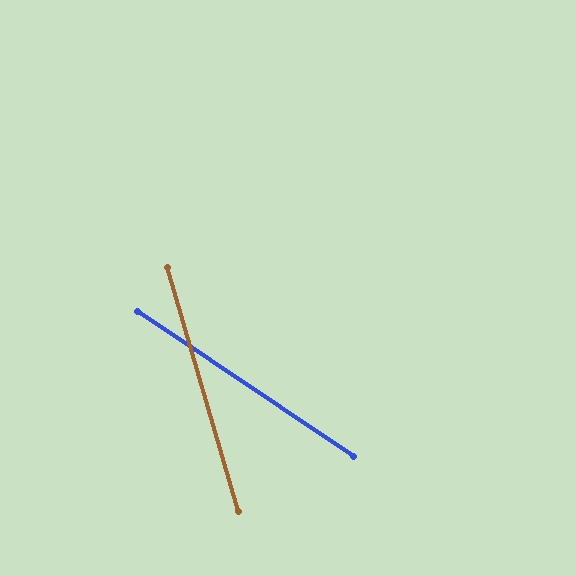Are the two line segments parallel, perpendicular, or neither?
Neither parallel nor perpendicular — they differ by about 40°.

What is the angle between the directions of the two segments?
Approximately 40 degrees.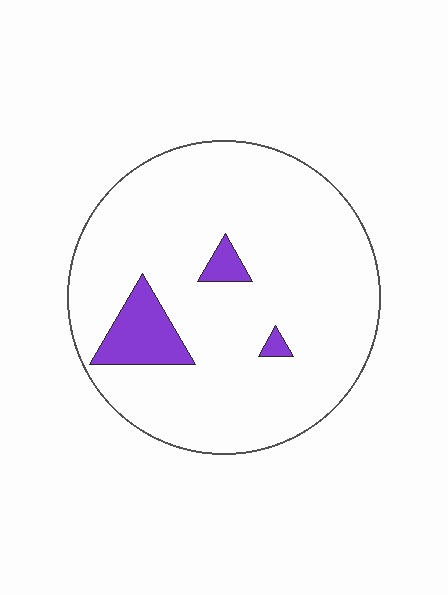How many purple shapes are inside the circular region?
3.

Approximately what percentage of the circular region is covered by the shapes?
Approximately 10%.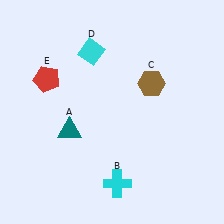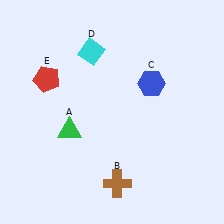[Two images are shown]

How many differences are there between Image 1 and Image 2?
There are 3 differences between the two images.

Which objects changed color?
A changed from teal to green. B changed from cyan to brown. C changed from brown to blue.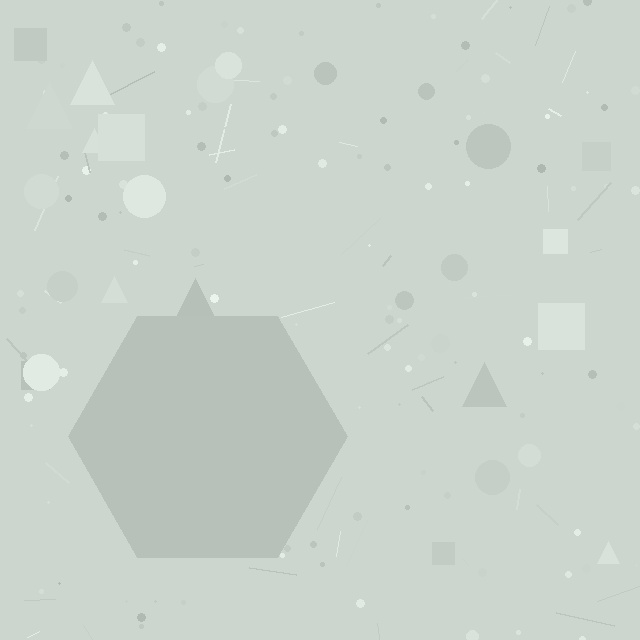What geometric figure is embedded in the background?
A hexagon is embedded in the background.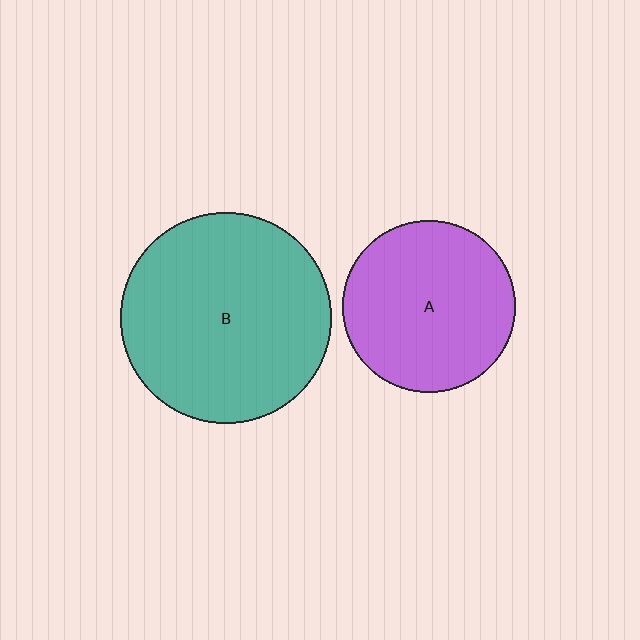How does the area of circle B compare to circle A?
Approximately 1.5 times.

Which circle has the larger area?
Circle B (teal).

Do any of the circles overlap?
No, none of the circles overlap.